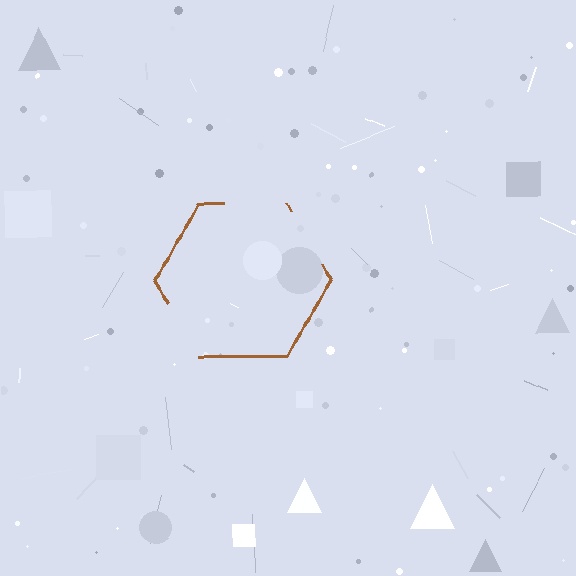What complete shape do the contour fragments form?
The contour fragments form a hexagon.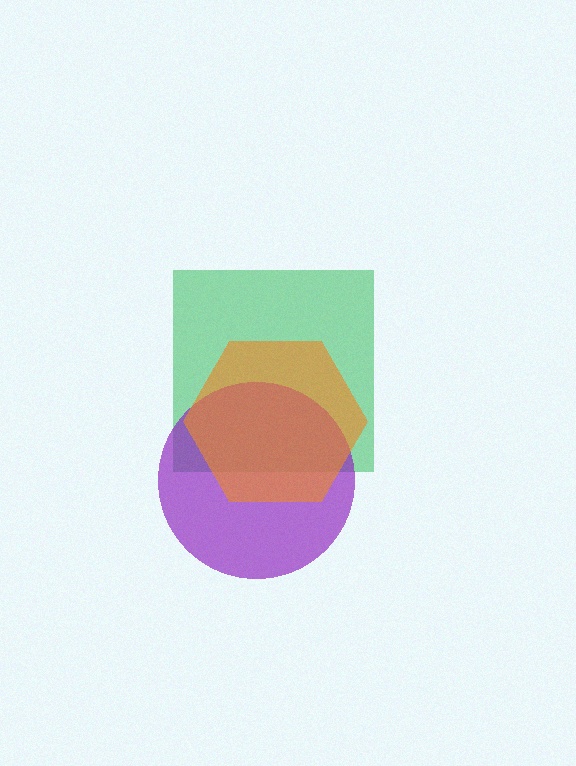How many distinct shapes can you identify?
There are 3 distinct shapes: a green square, a purple circle, an orange hexagon.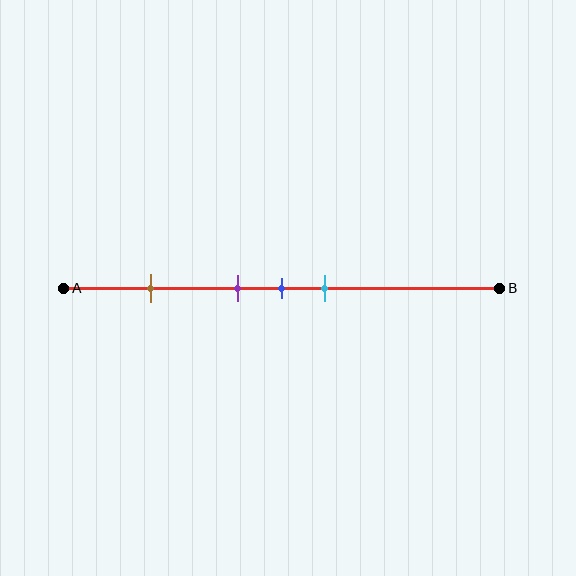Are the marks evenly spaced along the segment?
No, the marks are not evenly spaced.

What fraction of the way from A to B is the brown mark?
The brown mark is approximately 20% (0.2) of the way from A to B.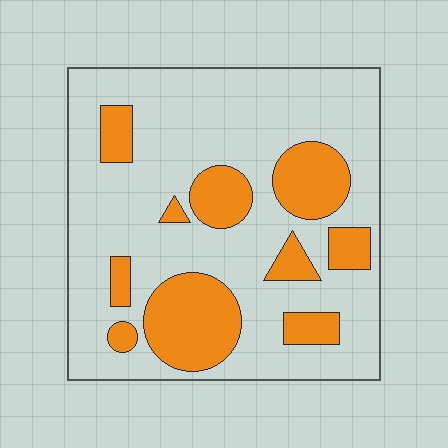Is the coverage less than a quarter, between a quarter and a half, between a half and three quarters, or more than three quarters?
Between a quarter and a half.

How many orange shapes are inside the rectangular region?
10.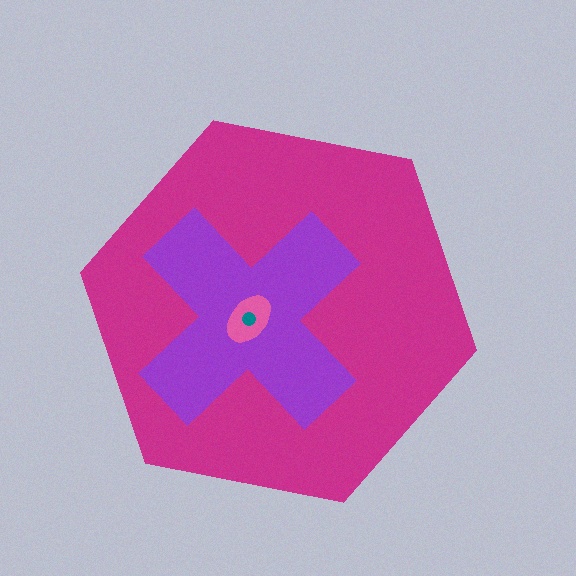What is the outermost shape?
The magenta hexagon.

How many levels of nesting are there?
4.